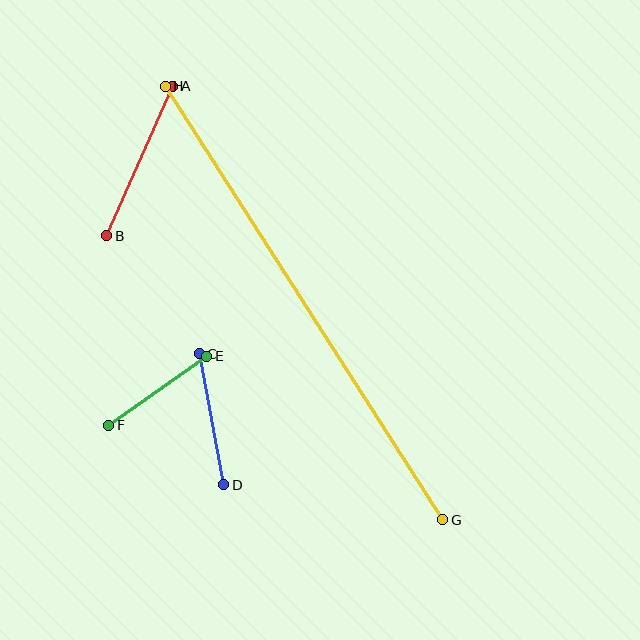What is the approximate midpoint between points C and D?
The midpoint is at approximately (212, 419) pixels.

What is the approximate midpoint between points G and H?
The midpoint is at approximately (304, 303) pixels.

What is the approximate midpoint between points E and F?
The midpoint is at approximately (158, 391) pixels.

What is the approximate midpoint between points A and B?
The midpoint is at approximately (140, 161) pixels.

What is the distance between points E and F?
The distance is approximately 119 pixels.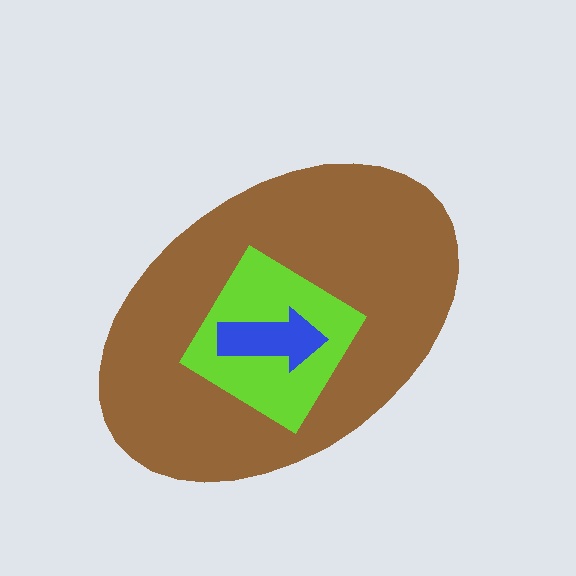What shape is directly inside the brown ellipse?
The lime diamond.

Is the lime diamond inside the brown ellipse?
Yes.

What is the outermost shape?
The brown ellipse.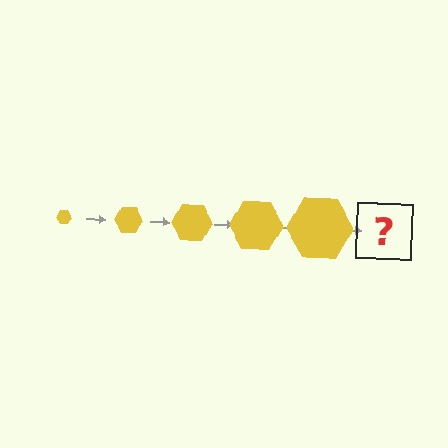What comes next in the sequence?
The next element should be a yellow hexagon, larger than the previous one.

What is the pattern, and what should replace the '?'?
The pattern is that the hexagon gets progressively larger each step. The '?' should be a yellow hexagon, larger than the previous one.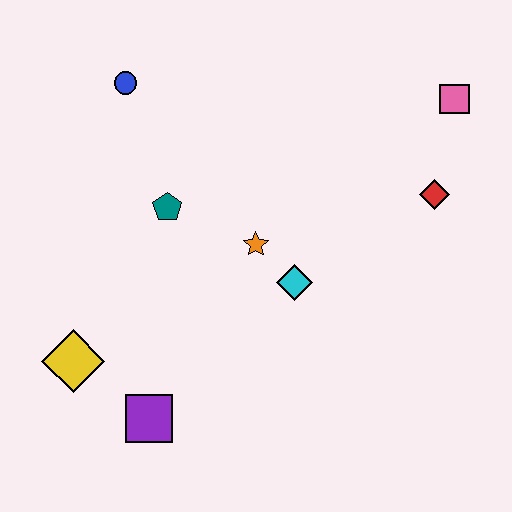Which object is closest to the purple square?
The yellow diamond is closest to the purple square.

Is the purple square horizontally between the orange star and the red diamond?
No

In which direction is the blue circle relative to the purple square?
The blue circle is above the purple square.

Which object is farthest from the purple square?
The pink square is farthest from the purple square.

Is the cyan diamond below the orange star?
Yes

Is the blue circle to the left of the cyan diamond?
Yes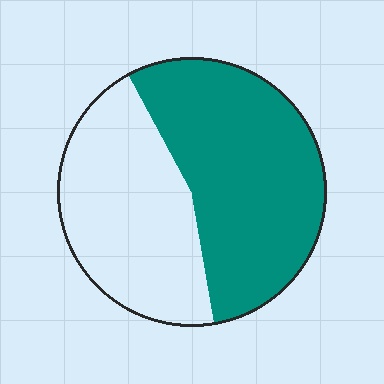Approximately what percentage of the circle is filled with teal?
Approximately 55%.